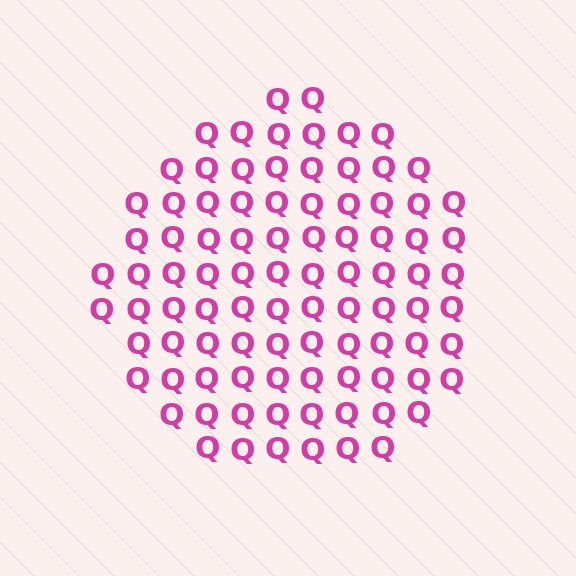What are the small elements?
The small elements are letter Q's.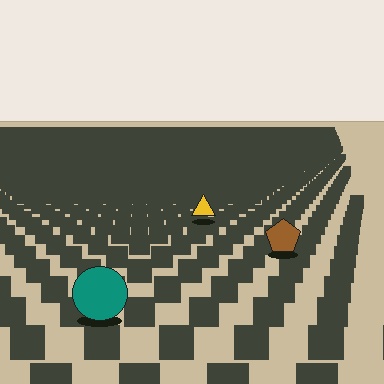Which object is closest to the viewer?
The teal circle is closest. The texture marks near it are larger and more spread out.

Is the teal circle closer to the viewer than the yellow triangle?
Yes. The teal circle is closer — you can tell from the texture gradient: the ground texture is coarser near it.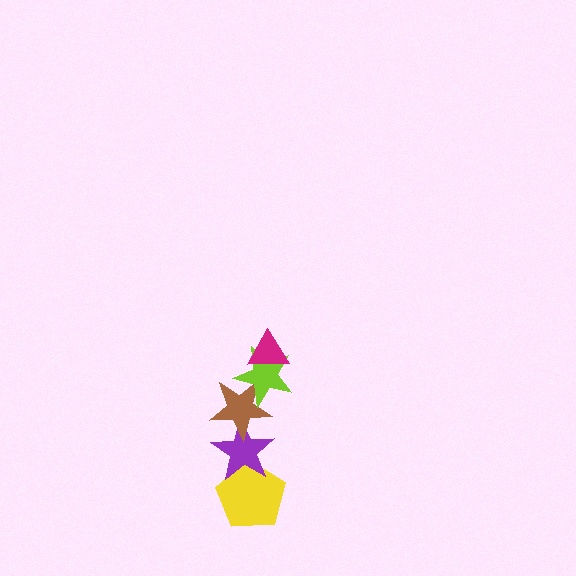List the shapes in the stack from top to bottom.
From top to bottom: the magenta triangle, the lime star, the brown star, the purple star, the yellow pentagon.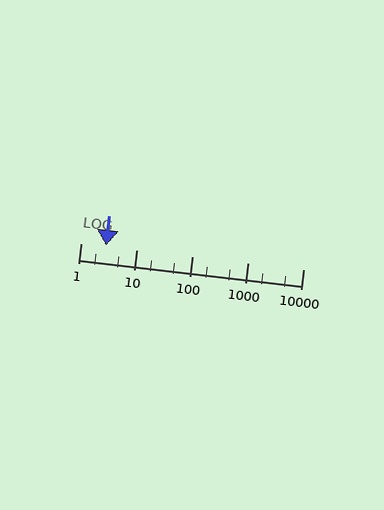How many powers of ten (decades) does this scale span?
The scale spans 4 decades, from 1 to 10000.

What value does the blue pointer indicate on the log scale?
The pointer indicates approximately 2.9.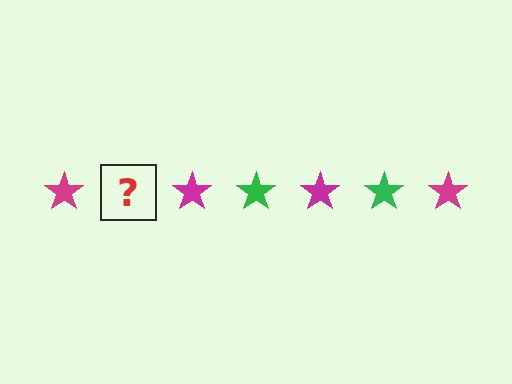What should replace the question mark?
The question mark should be replaced with a green star.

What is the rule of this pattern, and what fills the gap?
The rule is that the pattern cycles through magenta, green stars. The gap should be filled with a green star.